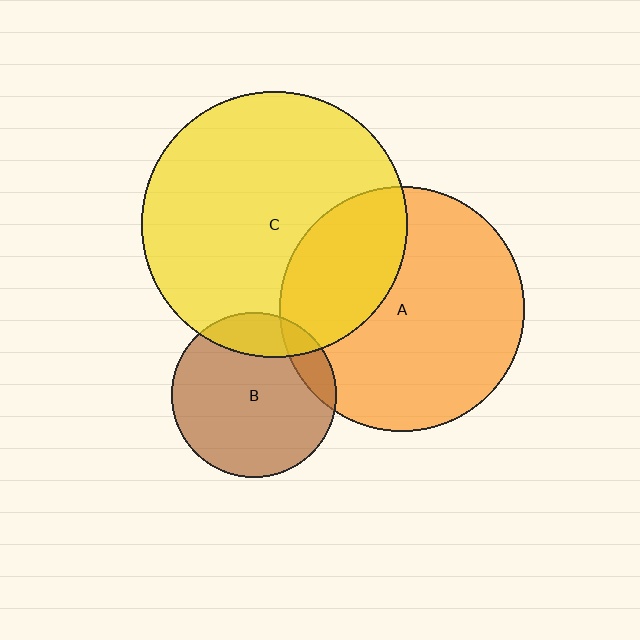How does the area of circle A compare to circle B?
Approximately 2.2 times.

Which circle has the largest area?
Circle C (yellow).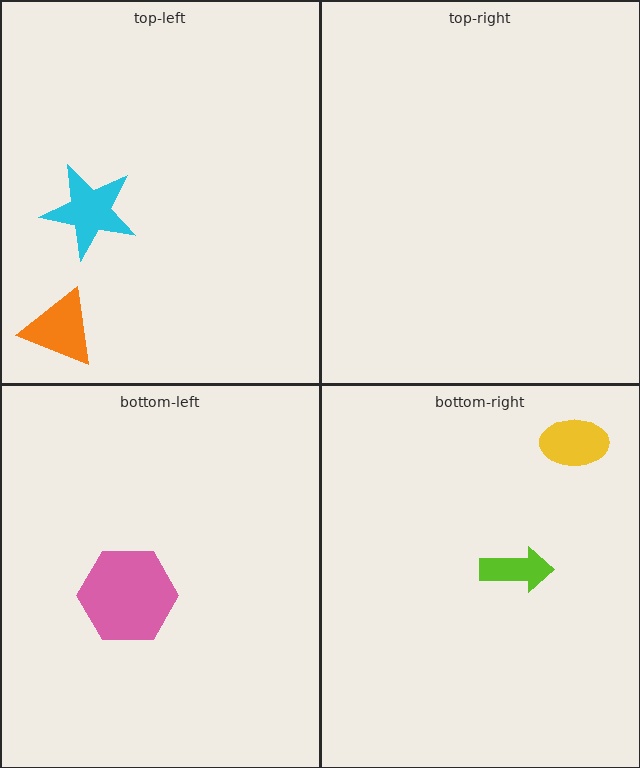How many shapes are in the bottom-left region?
1.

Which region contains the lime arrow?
The bottom-right region.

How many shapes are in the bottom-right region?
2.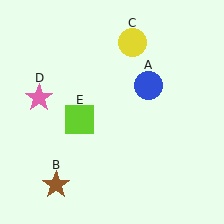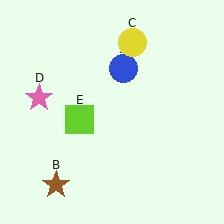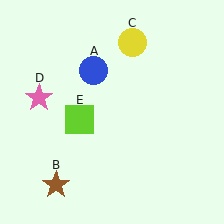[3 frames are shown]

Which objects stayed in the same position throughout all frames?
Brown star (object B) and yellow circle (object C) and pink star (object D) and lime square (object E) remained stationary.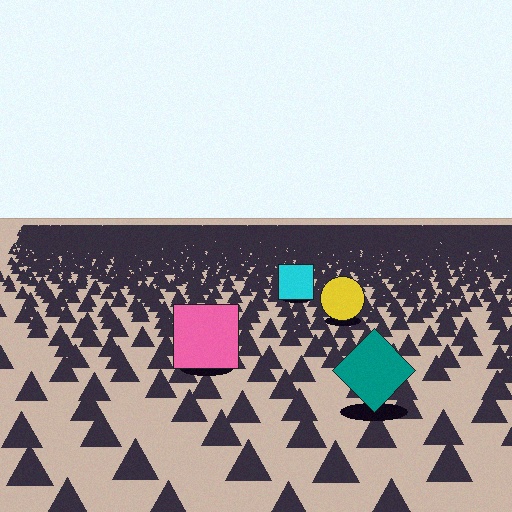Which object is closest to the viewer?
The teal diamond is closest. The texture marks near it are larger and more spread out.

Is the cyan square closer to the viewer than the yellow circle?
No. The yellow circle is closer — you can tell from the texture gradient: the ground texture is coarser near it.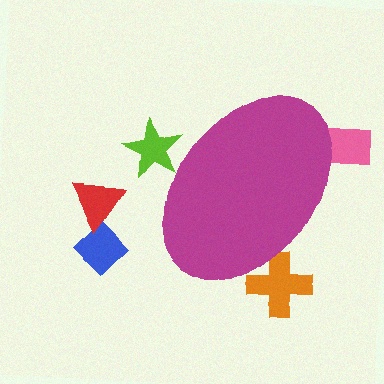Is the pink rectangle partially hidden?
Yes, the pink rectangle is partially hidden behind the magenta ellipse.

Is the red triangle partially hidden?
No, the red triangle is fully visible.